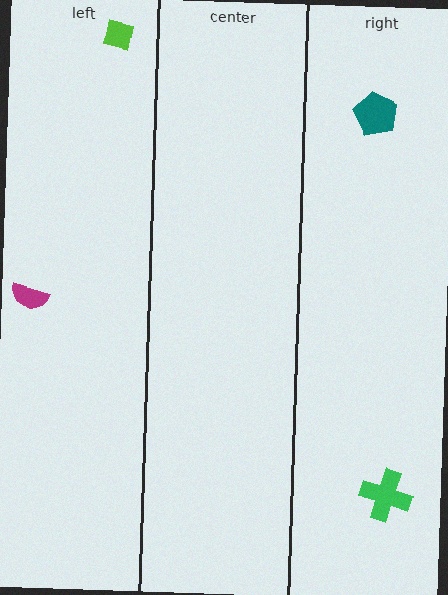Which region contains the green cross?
The right region.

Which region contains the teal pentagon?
The right region.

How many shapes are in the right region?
2.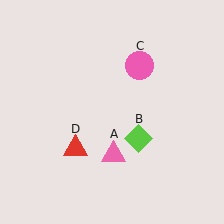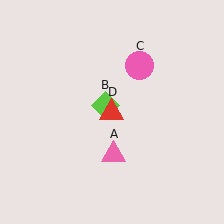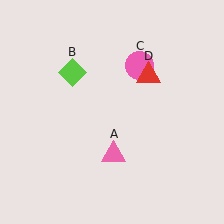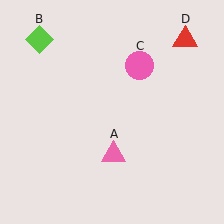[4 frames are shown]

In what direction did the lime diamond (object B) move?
The lime diamond (object B) moved up and to the left.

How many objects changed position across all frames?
2 objects changed position: lime diamond (object B), red triangle (object D).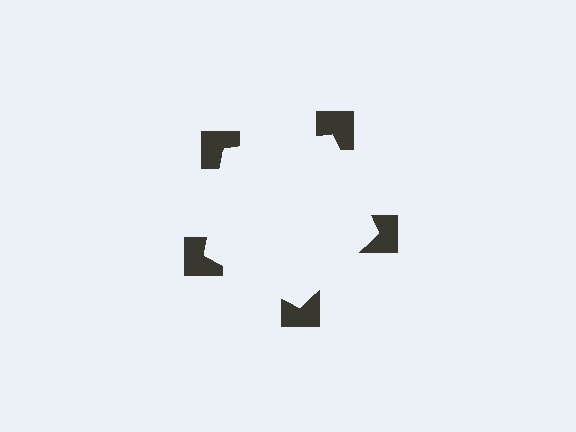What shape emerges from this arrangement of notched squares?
An illusory pentagon — its edges are inferred from the aligned wedge cuts in the notched squares, not physically drawn.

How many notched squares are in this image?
There are 5 — one at each vertex of the illusory pentagon.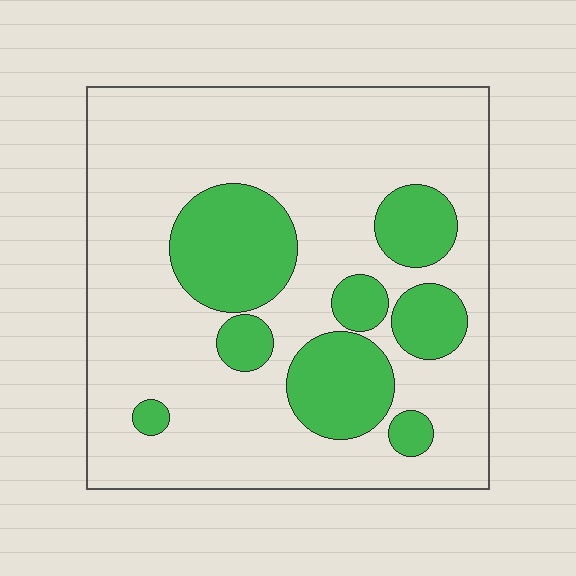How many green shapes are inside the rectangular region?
8.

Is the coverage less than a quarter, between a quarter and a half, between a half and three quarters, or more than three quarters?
Less than a quarter.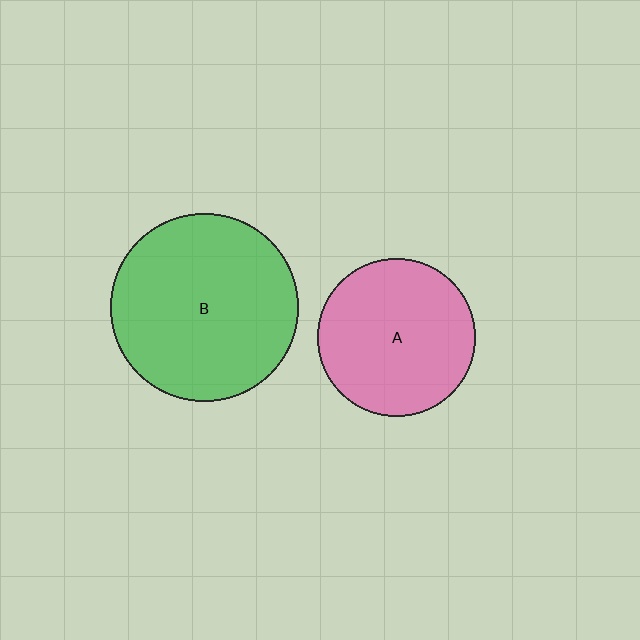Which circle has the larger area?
Circle B (green).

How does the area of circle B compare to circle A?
Approximately 1.4 times.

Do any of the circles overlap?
No, none of the circles overlap.